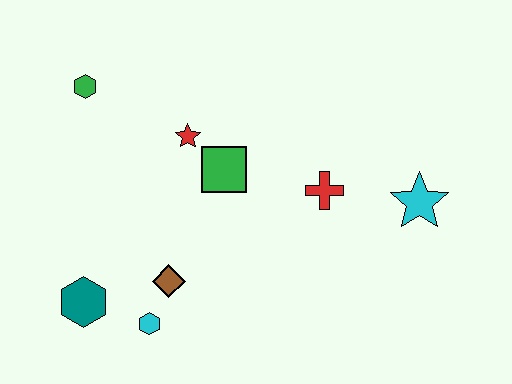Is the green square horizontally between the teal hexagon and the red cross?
Yes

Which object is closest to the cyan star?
The red cross is closest to the cyan star.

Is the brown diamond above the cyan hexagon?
Yes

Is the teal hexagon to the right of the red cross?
No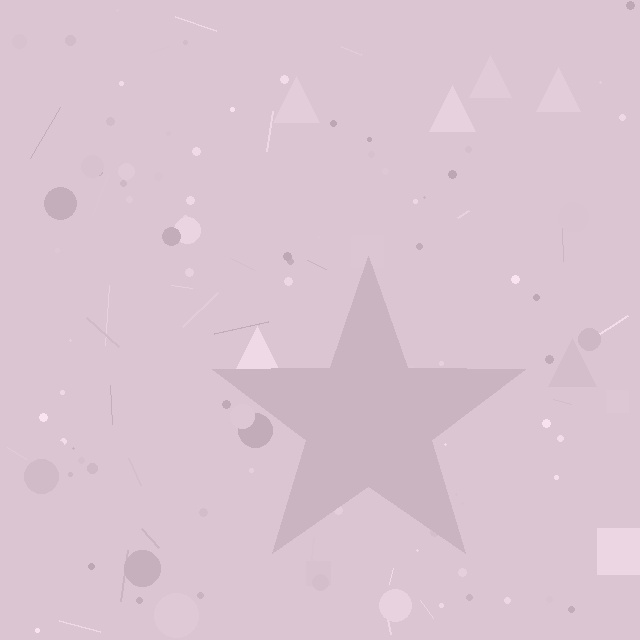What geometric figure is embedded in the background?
A star is embedded in the background.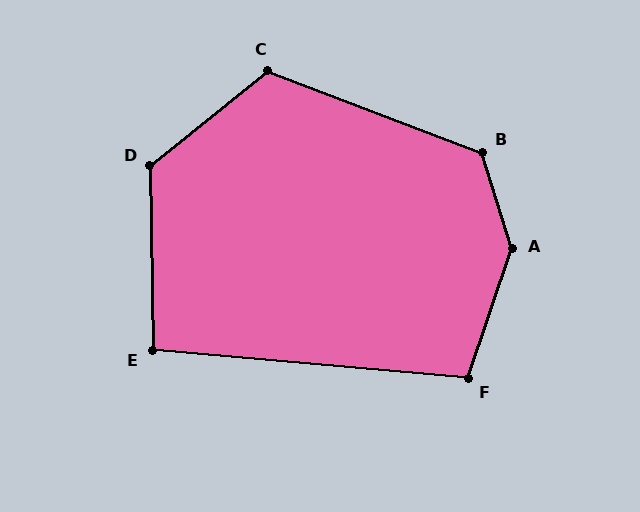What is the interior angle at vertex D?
Approximately 128 degrees (obtuse).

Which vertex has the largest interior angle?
A, at approximately 144 degrees.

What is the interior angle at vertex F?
Approximately 103 degrees (obtuse).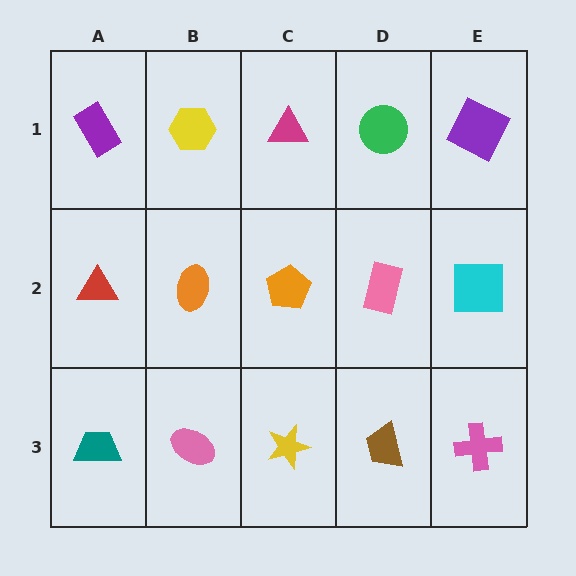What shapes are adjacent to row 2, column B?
A yellow hexagon (row 1, column B), a pink ellipse (row 3, column B), a red triangle (row 2, column A), an orange pentagon (row 2, column C).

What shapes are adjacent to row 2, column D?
A green circle (row 1, column D), a brown trapezoid (row 3, column D), an orange pentagon (row 2, column C), a cyan square (row 2, column E).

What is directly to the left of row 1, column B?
A purple rectangle.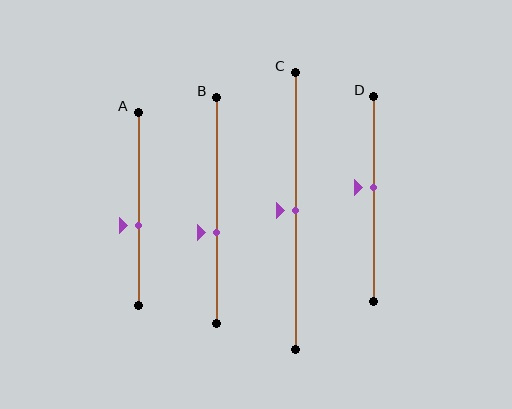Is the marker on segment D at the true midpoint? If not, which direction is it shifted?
No, the marker on segment D is shifted upward by about 6% of the segment length.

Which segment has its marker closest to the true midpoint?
Segment C has its marker closest to the true midpoint.